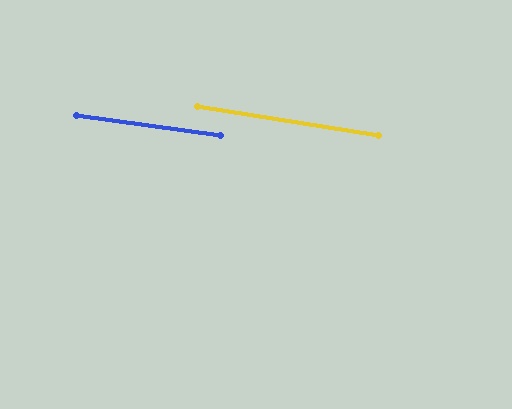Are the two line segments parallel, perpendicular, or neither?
Parallel — their directions differ by only 1.1°.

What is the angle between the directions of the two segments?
Approximately 1 degree.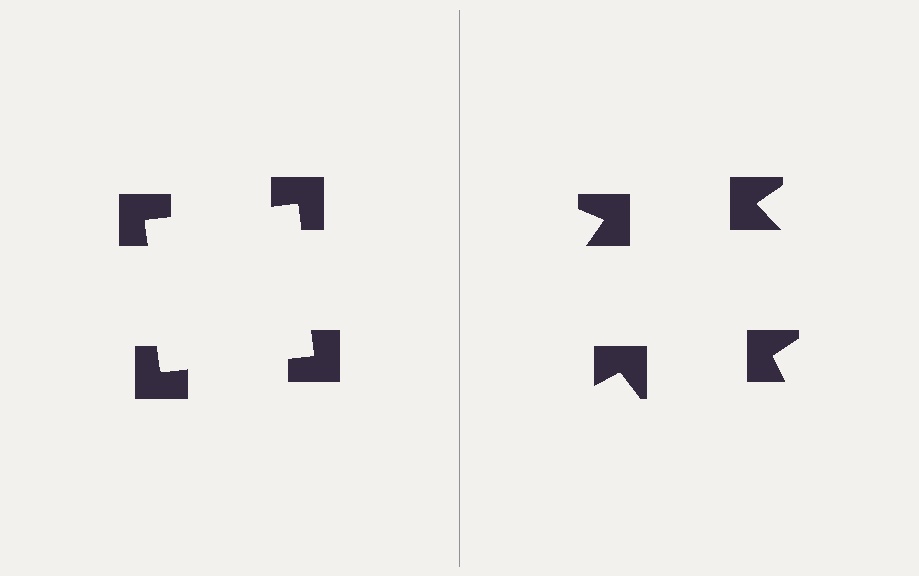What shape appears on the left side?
An illusory square.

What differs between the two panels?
The notched squares are positioned identically on both sides; only the wedge orientations differ. On the left they align to a square; on the right they are misaligned.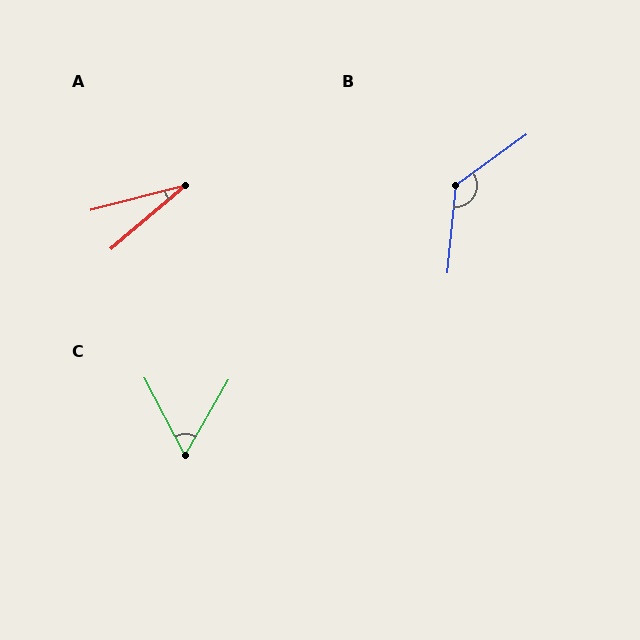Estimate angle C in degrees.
Approximately 58 degrees.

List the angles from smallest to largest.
A (26°), C (58°), B (131°).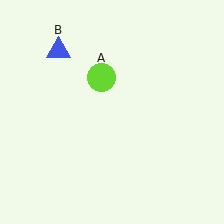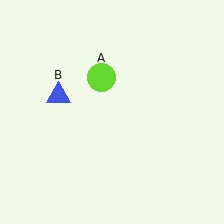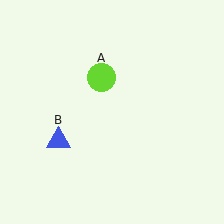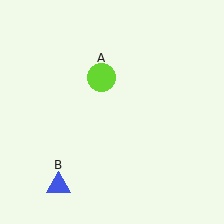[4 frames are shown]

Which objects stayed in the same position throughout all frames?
Lime circle (object A) remained stationary.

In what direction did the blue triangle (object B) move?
The blue triangle (object B) moved down.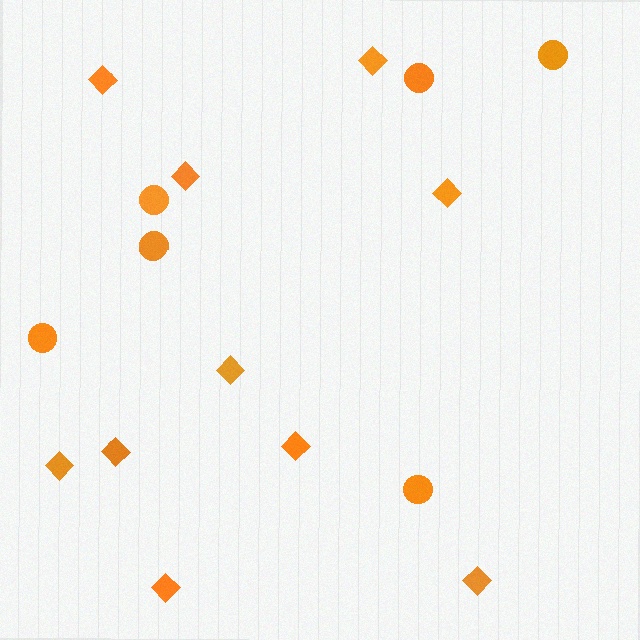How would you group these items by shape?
There are 2 groups: one group of diamonds (10) and one group of circles (6).